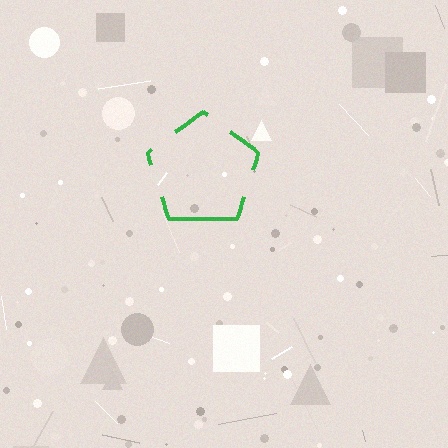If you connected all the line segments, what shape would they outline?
They would outline a pentagon.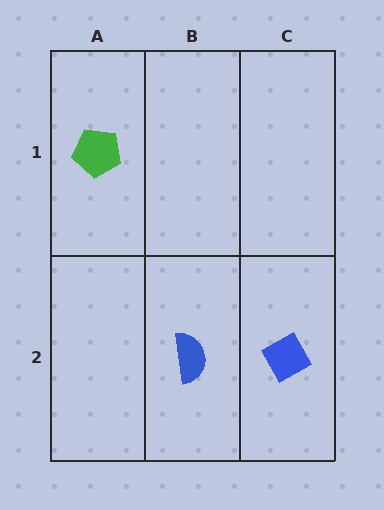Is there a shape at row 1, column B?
No, that cell is empty.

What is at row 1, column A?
A green pentagon.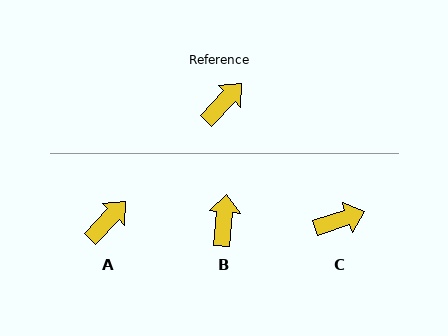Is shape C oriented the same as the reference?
No, it is off by about 28 degrees.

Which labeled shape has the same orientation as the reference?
A.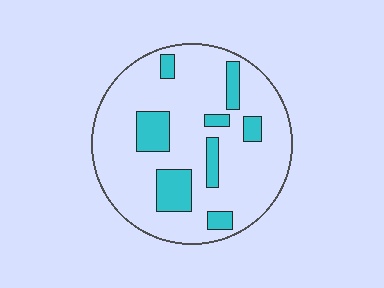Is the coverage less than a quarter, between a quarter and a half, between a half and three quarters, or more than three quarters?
Less than a quarter.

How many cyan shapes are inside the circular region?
8.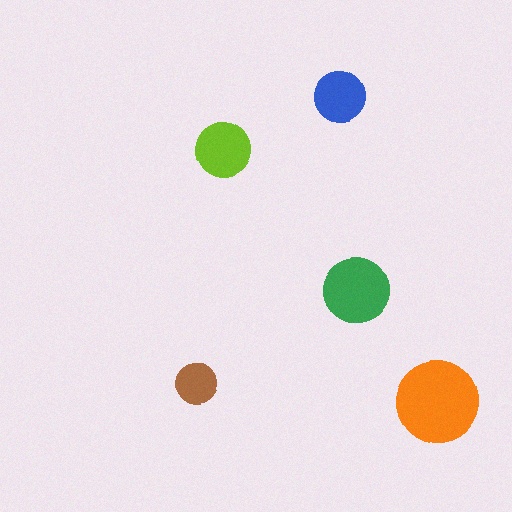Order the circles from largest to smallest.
the orange one, the green one, the lime one, the blue one, the brown one.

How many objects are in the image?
There are 5 objects in the image.